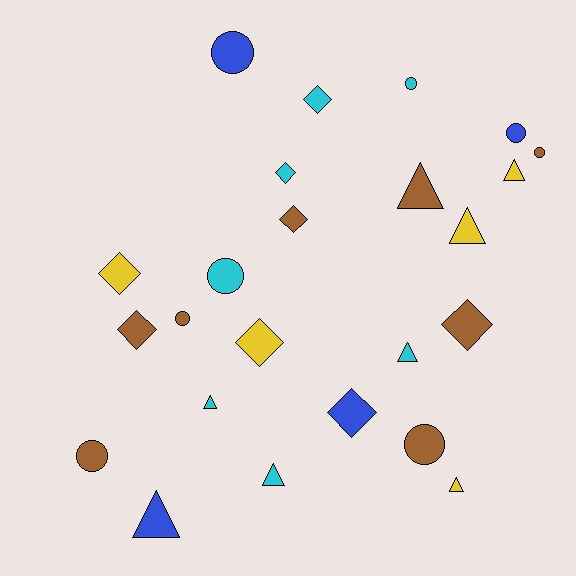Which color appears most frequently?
Brown, with 8 objects.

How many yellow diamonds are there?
There are 2 yellow diamonds.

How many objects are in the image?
There are 24 objects.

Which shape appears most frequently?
Triangle, with 8 objects.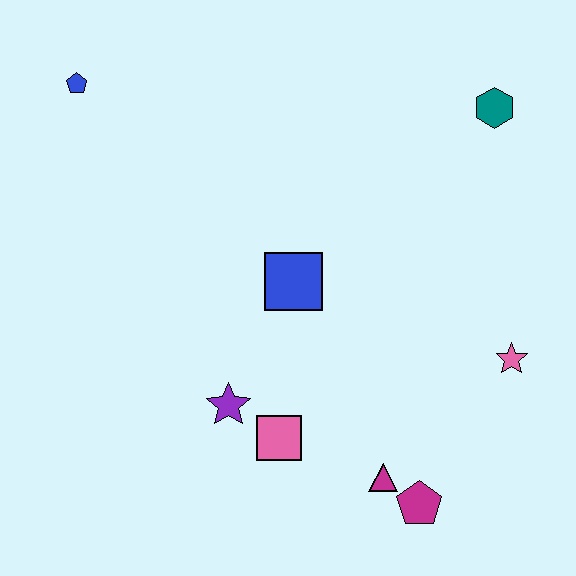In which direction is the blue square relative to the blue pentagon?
The blue square is to the right of the blue pentagon.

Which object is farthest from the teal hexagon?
The blue pentagon is farthest from the teal hexagon.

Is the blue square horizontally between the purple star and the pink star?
Yes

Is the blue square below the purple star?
No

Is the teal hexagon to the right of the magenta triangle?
Yes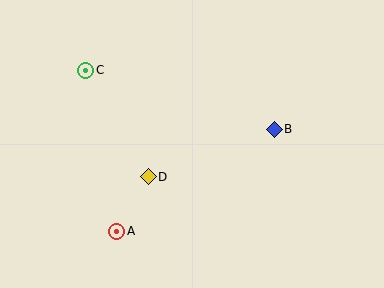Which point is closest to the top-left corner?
Point C is closest to the top-left corner.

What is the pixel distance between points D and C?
The distance between D and C is 124 pixels.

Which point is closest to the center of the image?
Point D at (148, 177) is closest to the center.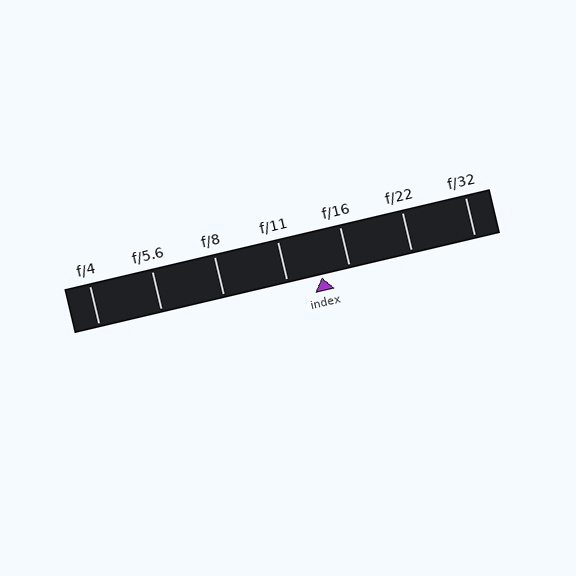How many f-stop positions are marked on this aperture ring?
There are 7 f-stop positions marked.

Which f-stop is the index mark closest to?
The index mark is closest to f/16.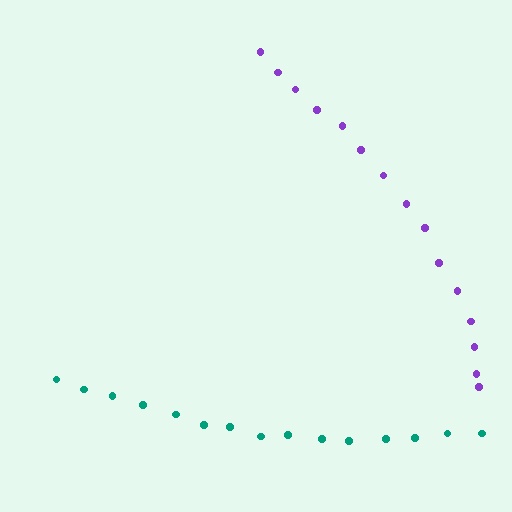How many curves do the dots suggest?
There are 2 distinct paths.